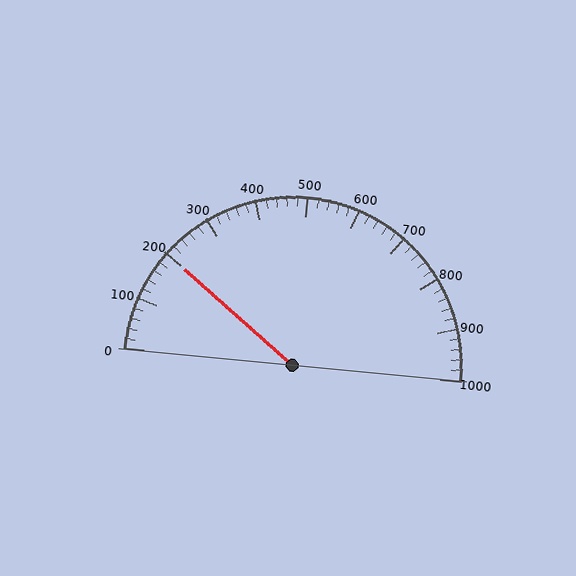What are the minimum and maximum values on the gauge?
The gauge ranges from 0 to 1000.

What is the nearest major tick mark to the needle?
The nearest major tick mark is 200.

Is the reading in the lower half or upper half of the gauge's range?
The reading is in the lower half of the range (0 to 1000).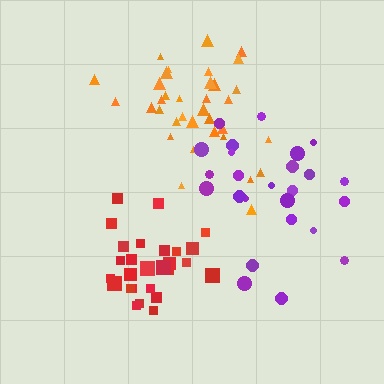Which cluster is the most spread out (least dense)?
Purple.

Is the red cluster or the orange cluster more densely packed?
Red.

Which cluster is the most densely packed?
Red.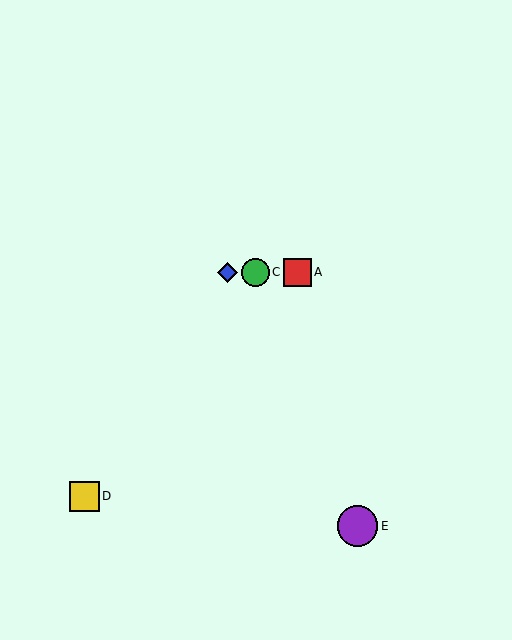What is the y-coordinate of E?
Object E is at y≈526.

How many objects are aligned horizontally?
3 objects (A, B, C) are aligned horizontally.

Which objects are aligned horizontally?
Objects A, B, C are aligned horizontally.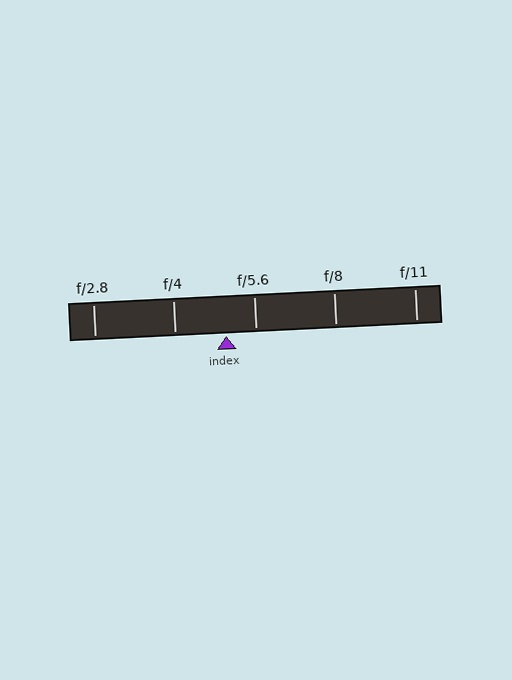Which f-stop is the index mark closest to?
The index mark is closest to f/5.6.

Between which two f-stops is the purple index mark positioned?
The index mark is between f/4 and f/5.6.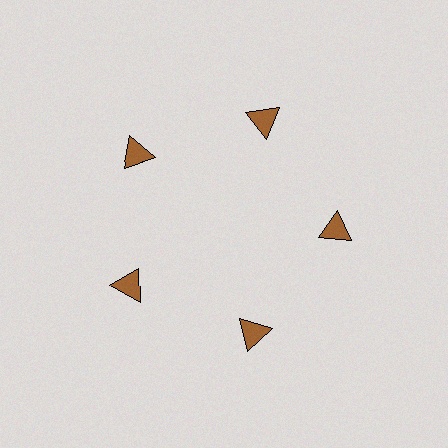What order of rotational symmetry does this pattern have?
This pattern has 5-fold rotational symmetry.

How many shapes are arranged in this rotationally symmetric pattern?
There are 5 shapes, arranged in 5 groups of 1.